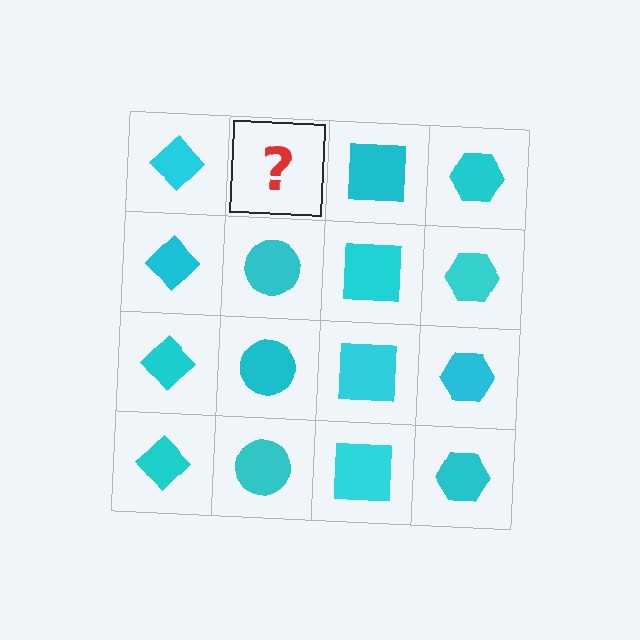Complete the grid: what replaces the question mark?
The question mark should be replaced with a cyan circle.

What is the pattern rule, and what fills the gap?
The rule is that each column has a consistent shape. The gap should be filled with a cyan circle.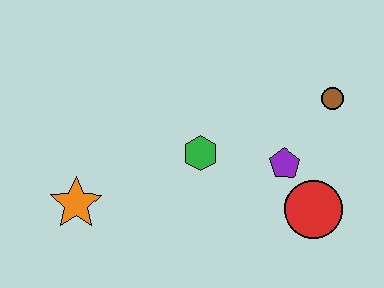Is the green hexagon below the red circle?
No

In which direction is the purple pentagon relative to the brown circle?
The purple pentagon is below the brown circle.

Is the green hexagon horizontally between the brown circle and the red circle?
No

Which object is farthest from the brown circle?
The orange star is farthest from the brown circle.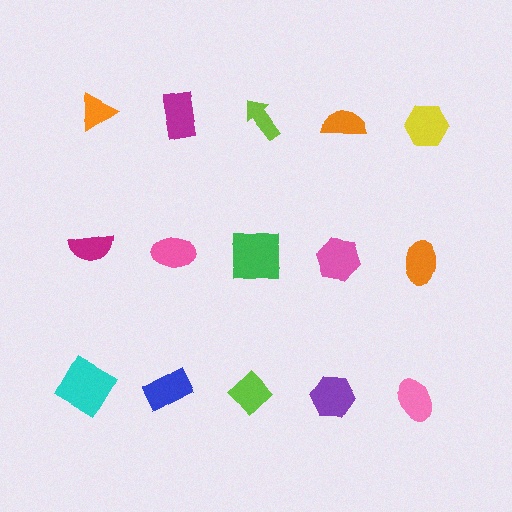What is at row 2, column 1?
A magenta semicircle.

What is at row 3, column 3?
A lime diamond.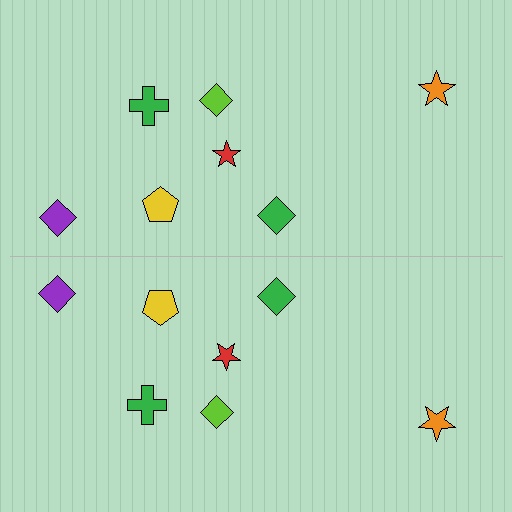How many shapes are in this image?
There are 14 shapes in this image.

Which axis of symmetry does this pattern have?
The pattern has a horizontal axis of symmetry running through the center of the image.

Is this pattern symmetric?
Yes, this pattern has bilateral (reflection) symmetry.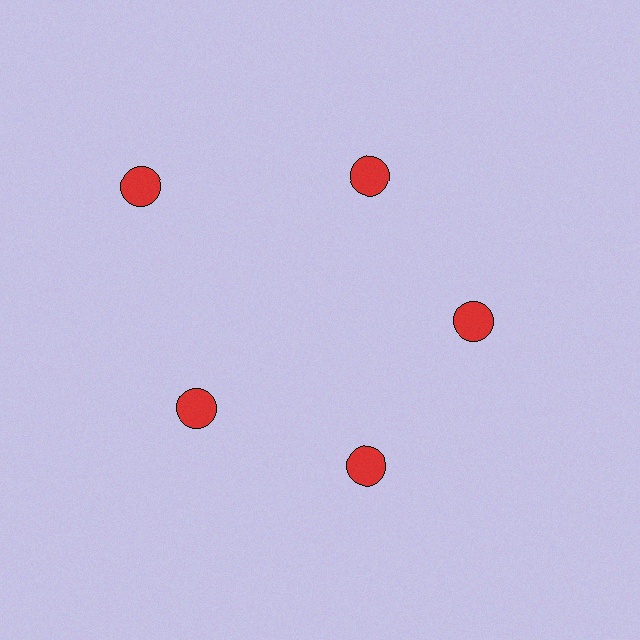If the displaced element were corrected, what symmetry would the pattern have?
It would have 5-fold rotational symmetry — the pattern would map onto itself every 72 degrees.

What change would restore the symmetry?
The symmetry would be restored by moving it inward, back onto the ring so that all 5 circles sit at equal angles and equal distance from the center.